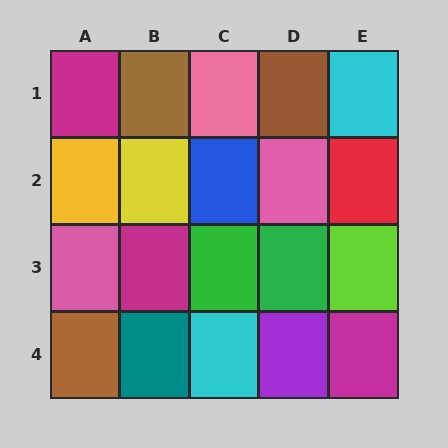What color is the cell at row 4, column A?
Brown.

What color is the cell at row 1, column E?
Cyan.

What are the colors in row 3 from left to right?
Pink, magenta, green, green, lime.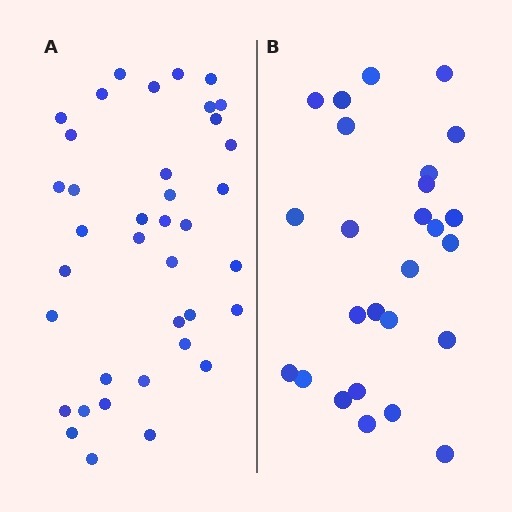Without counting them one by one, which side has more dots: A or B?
Region A (the left region) has more dots.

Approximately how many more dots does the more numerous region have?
Region A has roughly 12 or so more dots than region B.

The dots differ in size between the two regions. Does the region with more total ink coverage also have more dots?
No. Region B has more total ink coverage because its dots are larger, but region A actually contains more individual dots. Total area can be misleading — the number of items is what matters here.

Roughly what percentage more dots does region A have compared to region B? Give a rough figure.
About 45% more.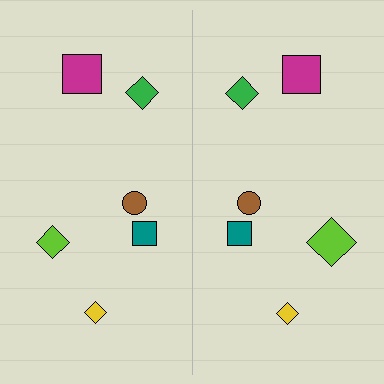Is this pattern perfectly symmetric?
No, the pattern is not perfectly symmetric. The lime diamond on the right side has a different size than its mirror counterpart.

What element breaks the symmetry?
The lime diamond on the right side has a different size than its mirror counterpart.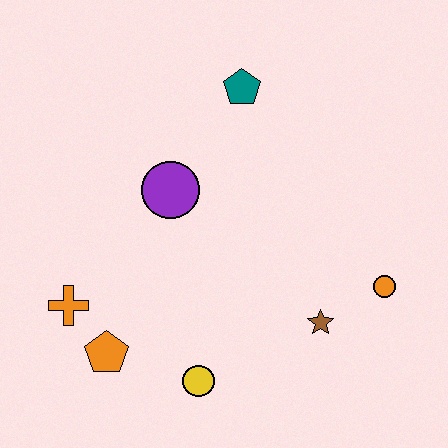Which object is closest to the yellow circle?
The orange pentagon is closest to the yellow circle.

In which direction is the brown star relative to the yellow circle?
The brown star is to the right of the yellow circle.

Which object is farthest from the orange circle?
The orange cross is farthest from the orange circle.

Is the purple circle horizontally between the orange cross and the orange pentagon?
No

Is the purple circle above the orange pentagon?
Yes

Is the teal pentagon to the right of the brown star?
No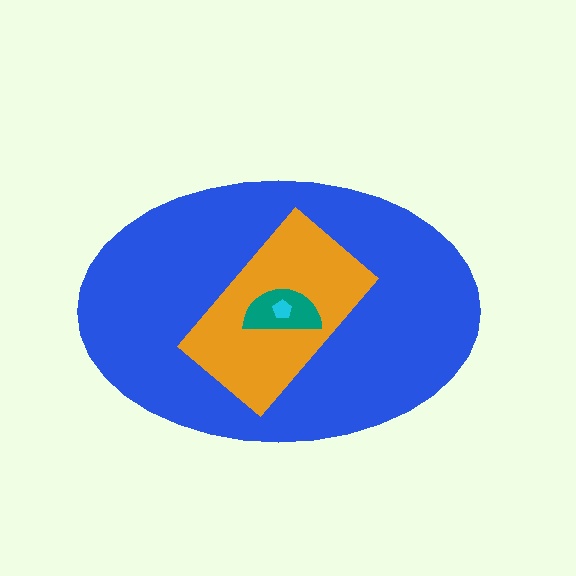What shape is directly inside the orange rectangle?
The teal semicircle.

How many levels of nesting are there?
4.